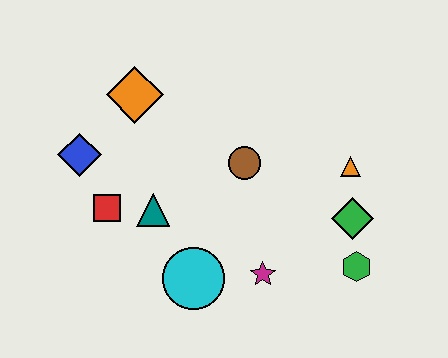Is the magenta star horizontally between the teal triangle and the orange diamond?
No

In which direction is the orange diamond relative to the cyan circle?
The orange diamond is above the cyan circle.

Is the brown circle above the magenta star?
Yes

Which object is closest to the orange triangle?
The green diamond is closest to the orange triangle.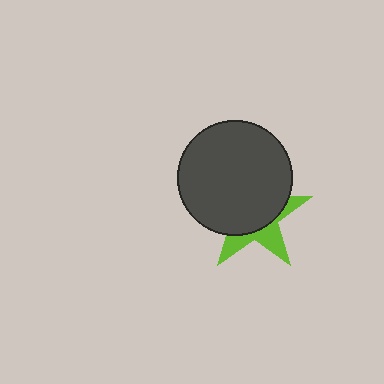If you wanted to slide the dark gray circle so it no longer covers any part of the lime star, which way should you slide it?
Slide it toward the upper-left — that is the most direct way to separate the two shapes.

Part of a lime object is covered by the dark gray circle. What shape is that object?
It is a star.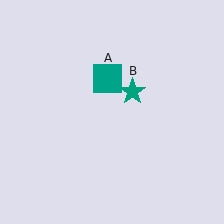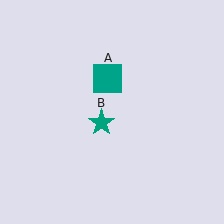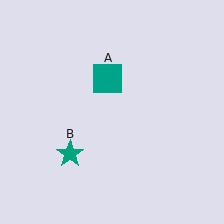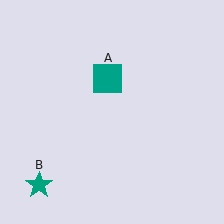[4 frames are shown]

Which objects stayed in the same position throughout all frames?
Teal square (object A) remained stationary.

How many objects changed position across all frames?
1 object changed position: teal star (object B).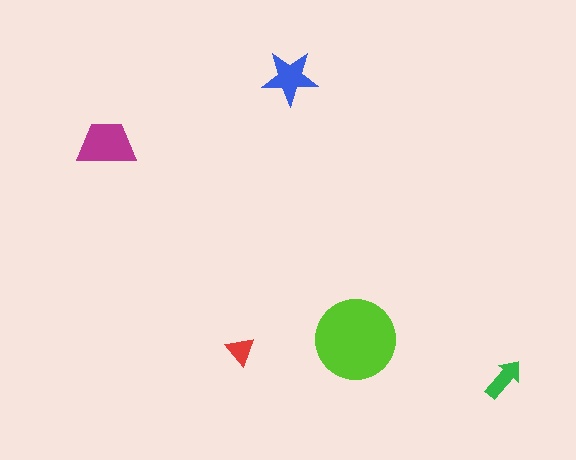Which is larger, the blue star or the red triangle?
The blue star.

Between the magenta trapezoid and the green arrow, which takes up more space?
The magenta trapezoid.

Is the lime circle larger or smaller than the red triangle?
Larger.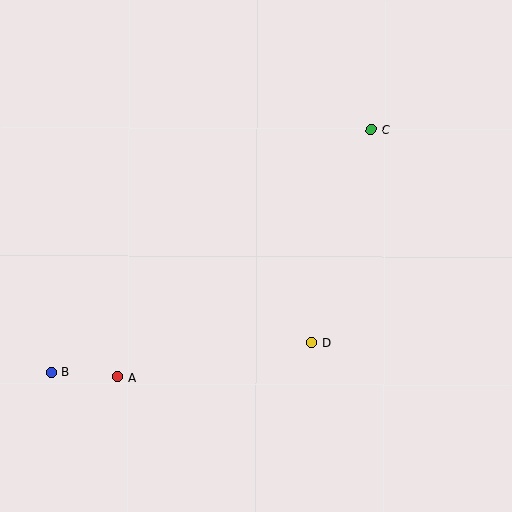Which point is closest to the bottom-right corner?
Point D is closest to the bottom-right corner.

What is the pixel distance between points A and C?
The distance between A and C is 355 pixels.